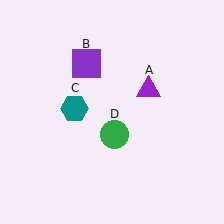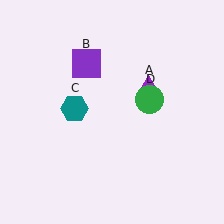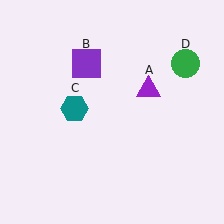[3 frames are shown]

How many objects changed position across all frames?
1 object changed position: green circle (object D).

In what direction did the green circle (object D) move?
The green circle (object D) moved up and to the right.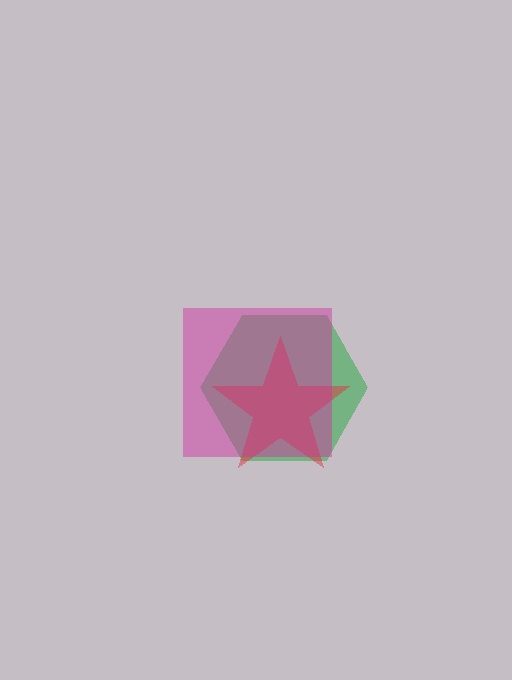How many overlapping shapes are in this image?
There are 3 overlapping shapes in the image.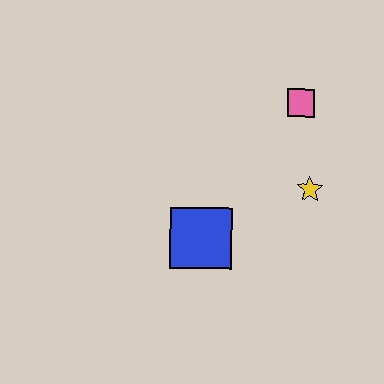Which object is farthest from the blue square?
The pink square is farthest from the blue square.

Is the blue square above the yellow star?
No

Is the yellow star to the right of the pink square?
Yes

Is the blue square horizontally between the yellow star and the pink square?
No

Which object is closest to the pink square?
The yellow star is closest to the pink square.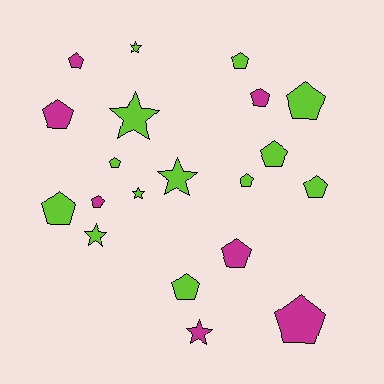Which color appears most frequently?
Lime, with 13 objects.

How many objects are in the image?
There are 20 objects.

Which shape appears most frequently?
Pentagon, with 14 objects.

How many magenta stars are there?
There is 1 magenta star.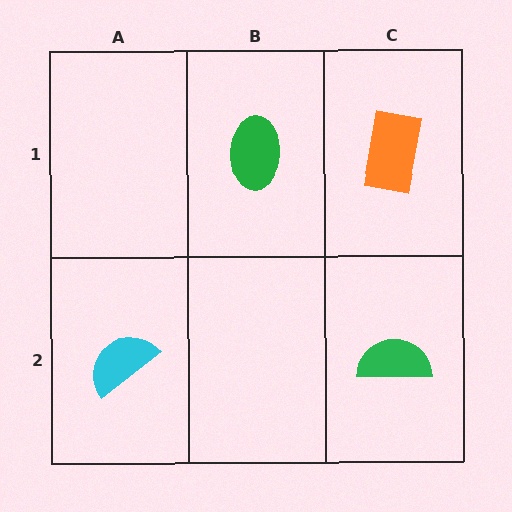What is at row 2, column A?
A cyan semicircle.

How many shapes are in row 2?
2 shapes.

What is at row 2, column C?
A green semicircle.